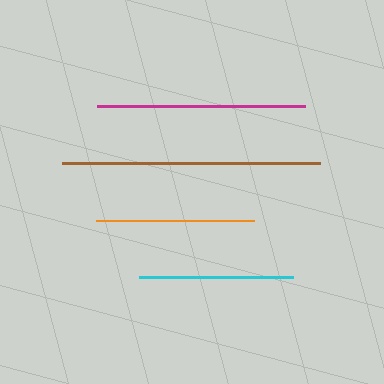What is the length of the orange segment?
The orange segment is approximately 159 pixels long.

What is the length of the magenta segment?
The magenta segment is approximately 207 pixels long.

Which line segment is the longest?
The brown line is the longest at approximately 259 pixels.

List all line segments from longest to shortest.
From longest to shortest: brown, magenta, orange, cyan.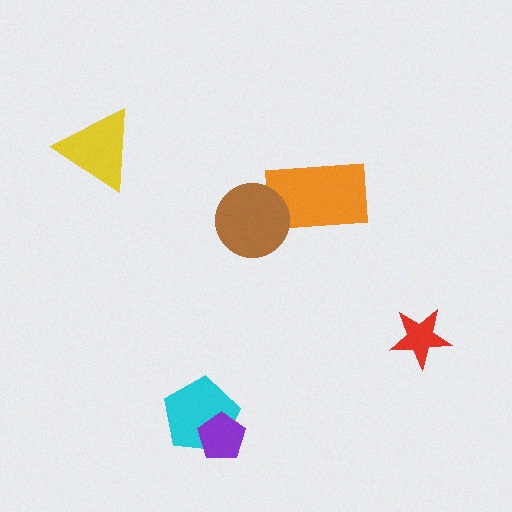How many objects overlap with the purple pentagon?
1 object overlaps with the purple pentagon.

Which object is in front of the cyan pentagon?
The purple pentagon is in front of the cyan pentagon.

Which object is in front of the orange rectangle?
The brown circle is in front of the orange rectangle.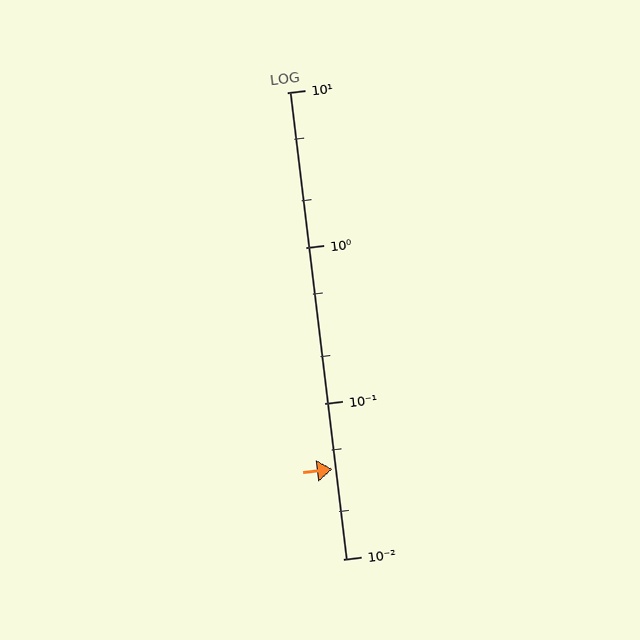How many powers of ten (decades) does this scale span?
The scale spans 3 decades, from 0.01 to 10.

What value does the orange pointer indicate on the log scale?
The pointer indicates approximately 0.038.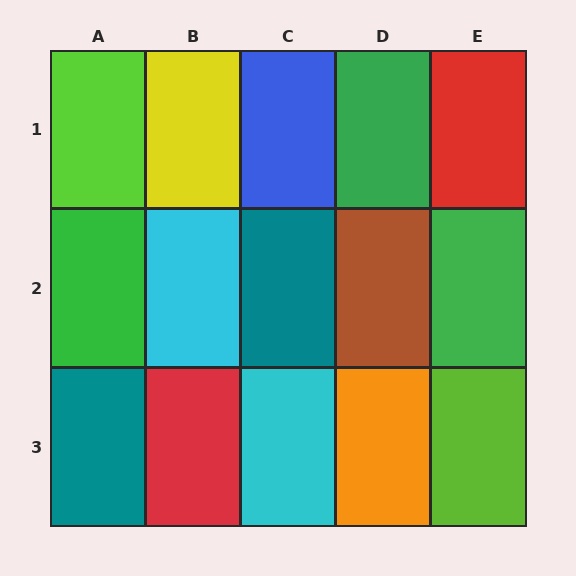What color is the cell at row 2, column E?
Green.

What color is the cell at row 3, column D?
Orange.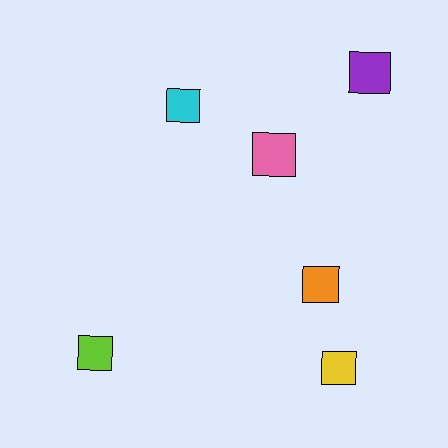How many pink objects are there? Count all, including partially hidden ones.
There is 1 pink object.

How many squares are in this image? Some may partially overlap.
There are 6 squares.